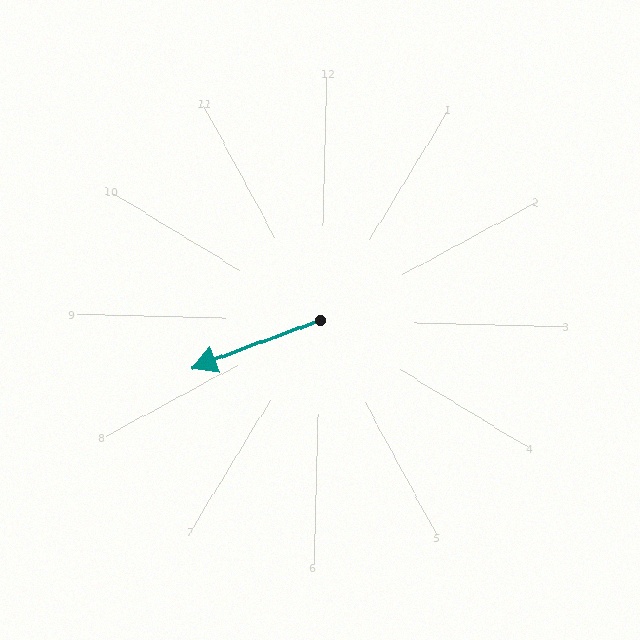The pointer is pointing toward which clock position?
Roughly 8 o'clock.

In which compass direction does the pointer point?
West.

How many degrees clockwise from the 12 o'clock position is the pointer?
Approximately 248 degrees.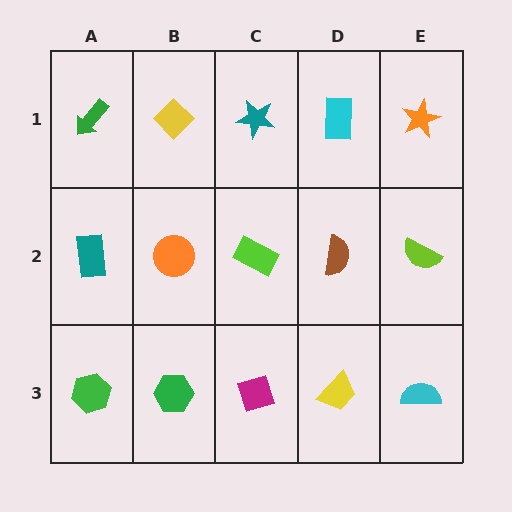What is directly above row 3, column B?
An orange circle.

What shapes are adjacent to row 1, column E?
A lime semicircle (row 2, column E), a cyan rectangle (row 1, column D).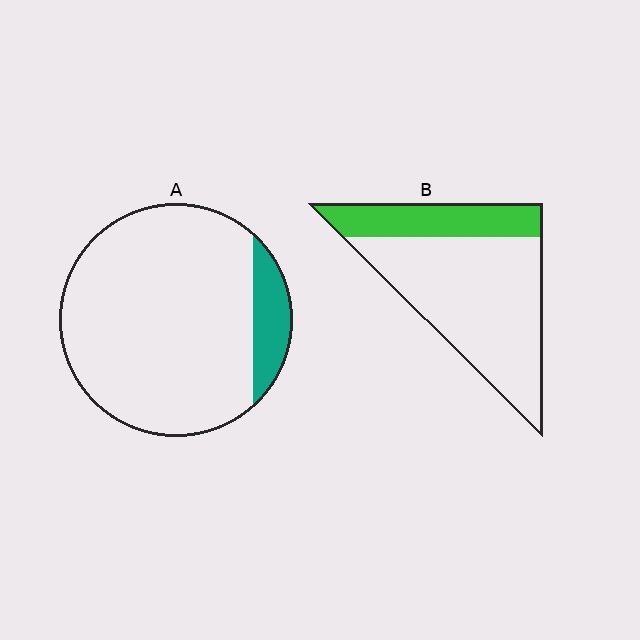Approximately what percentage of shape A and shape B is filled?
A is approximately 10% and B is approximately 25%.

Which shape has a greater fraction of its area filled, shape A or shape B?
Shape B.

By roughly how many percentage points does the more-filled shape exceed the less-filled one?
By roughly 15 percentage points (B over A).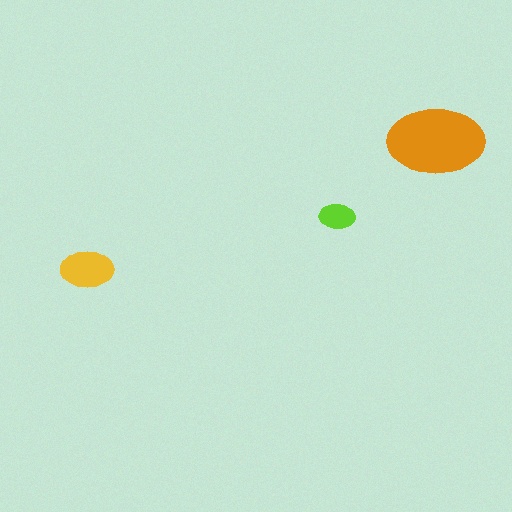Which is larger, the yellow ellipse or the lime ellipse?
The yellow one.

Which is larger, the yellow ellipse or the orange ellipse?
The orange one.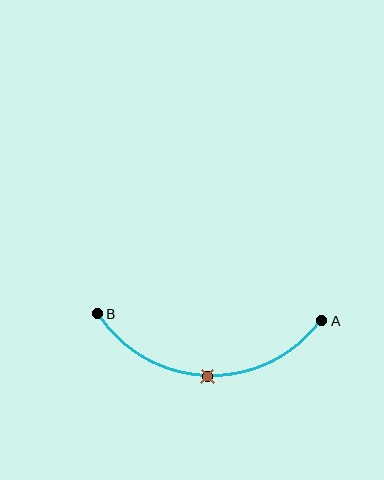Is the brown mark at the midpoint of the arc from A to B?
Yes. The brown mark lies on the arc at equal arc-length from both A and B — it is the arc midpoint.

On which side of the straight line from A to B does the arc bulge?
The arc bulges below the straight line connecting A and B.